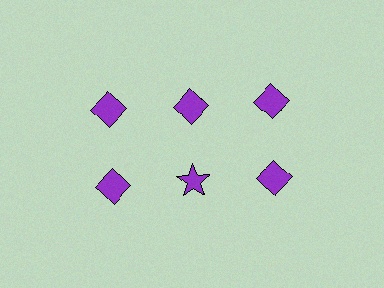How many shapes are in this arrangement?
There are 6 shapes arranged in a grid pattern.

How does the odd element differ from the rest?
It has a different shape: star instead of diamond.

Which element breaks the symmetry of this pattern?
The purple star in the second row, second from left column breaks the symmetry. All other shapes are purple diamonds.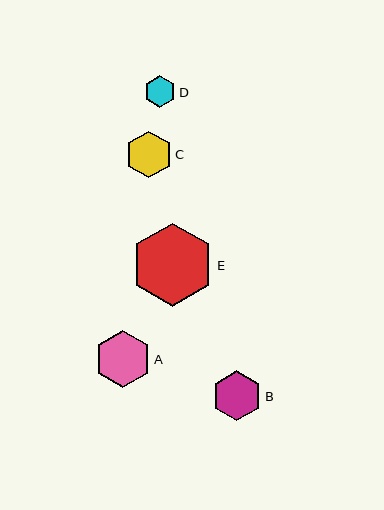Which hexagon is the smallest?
Hexagon D is the smallest with a size of approximately 32 pixels.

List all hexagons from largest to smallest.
From largest to smallest: E, A, B, C, D.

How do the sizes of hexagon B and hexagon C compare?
Hexagon B and hexagon C are approximately the same size.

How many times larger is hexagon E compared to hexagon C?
Hexagon E is approximately 1.8 times the size of hexagon C.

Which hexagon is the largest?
Hexagon E is the largest with a size of approximately 83 pixels.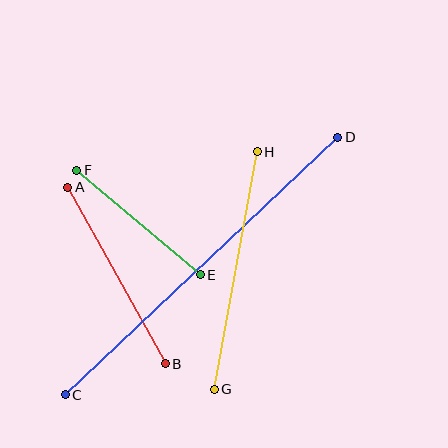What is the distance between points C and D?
The distance is approximately 375 pixels.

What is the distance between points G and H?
The distance is approximately 242 pixels.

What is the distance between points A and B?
The distance is approximately 201 pixels.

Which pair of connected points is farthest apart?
Points C and D are farthest apart.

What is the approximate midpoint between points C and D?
The midpoint is at approximately (201, 266) pixels.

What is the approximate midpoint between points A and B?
The midpoint is at approximately (117, 276) pixels.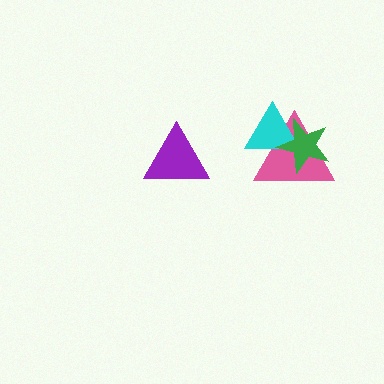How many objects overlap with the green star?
2 objects overlap with the green star.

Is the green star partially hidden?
No, no other shape covers it.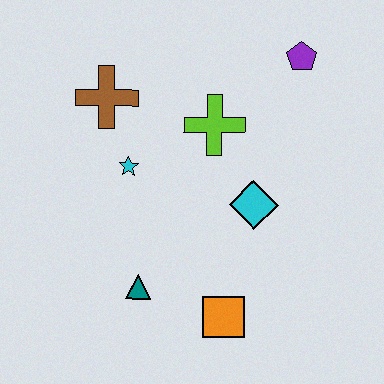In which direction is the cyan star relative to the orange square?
The cyan star is above the orange square.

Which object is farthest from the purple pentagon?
The teal triangle is farthest from the purple pentagon.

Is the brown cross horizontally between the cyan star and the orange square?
No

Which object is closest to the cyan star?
The brown cross is closest to the cyan star.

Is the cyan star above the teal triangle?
Yes